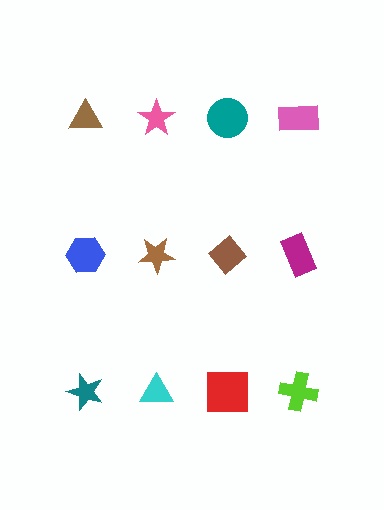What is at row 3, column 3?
A red square.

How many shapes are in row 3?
4 shapes.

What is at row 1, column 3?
A teal circle.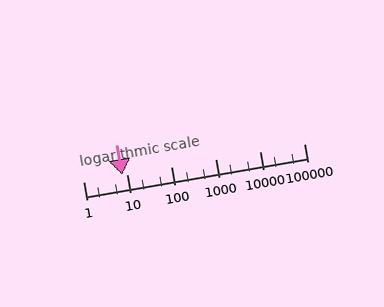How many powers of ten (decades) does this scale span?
The scale spans 5 decades, from 1 to 100000.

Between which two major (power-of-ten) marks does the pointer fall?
The pointer is between 1 and 10.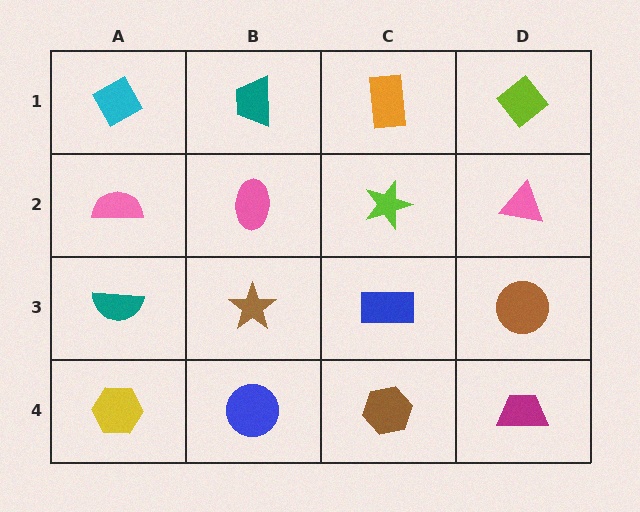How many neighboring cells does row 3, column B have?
4.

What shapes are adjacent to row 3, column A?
A pink semicircle (row 2, column A), a yellow hexagon (row 4, column A), a brown star (row 3, column B).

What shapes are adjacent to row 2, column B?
A teal trapezoid (row 1, column B), a brown star (row 3, column B), a pink semicircle (row 2, column A), a lime star (row 2, column C).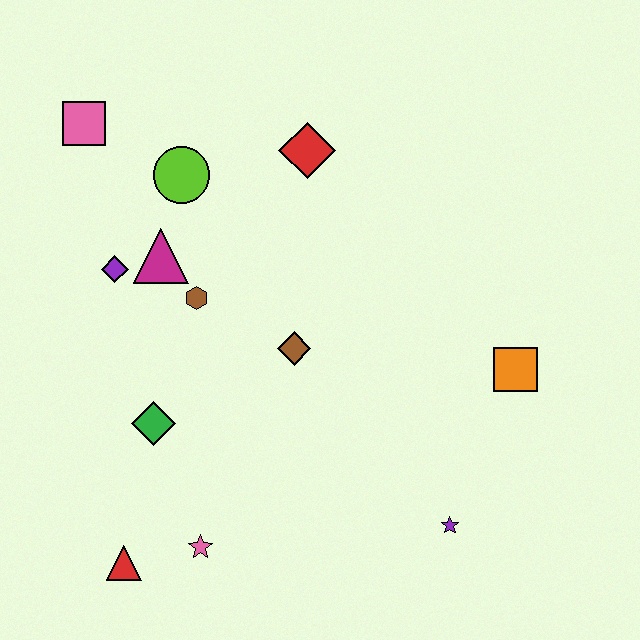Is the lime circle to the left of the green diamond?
No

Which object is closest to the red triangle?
The pink star is closest to the red triangle.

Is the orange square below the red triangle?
No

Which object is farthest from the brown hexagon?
The purple star is farthest from the brown hexagon.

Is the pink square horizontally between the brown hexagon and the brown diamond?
No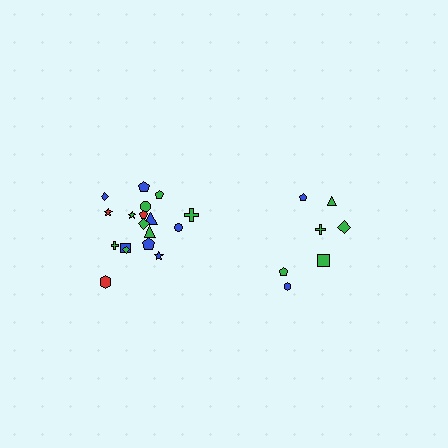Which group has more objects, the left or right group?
The left group.